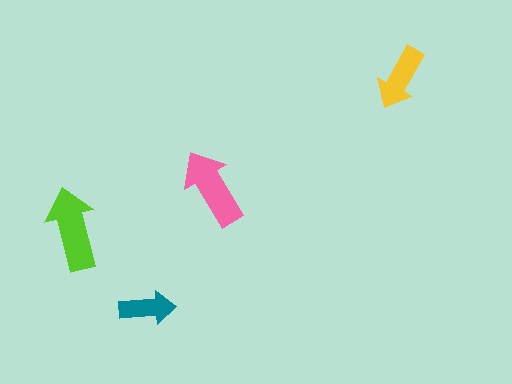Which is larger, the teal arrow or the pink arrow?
The pink one.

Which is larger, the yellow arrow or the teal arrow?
The yellow one.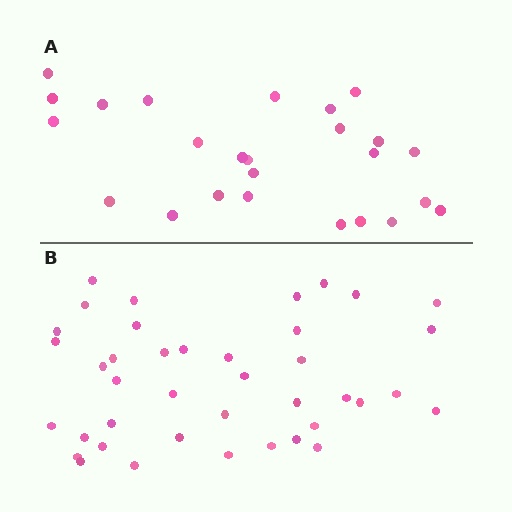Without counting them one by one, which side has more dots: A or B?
Region B (the bottom region) has more dots.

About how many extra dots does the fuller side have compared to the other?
Region B has approximately 15 more dots than region A.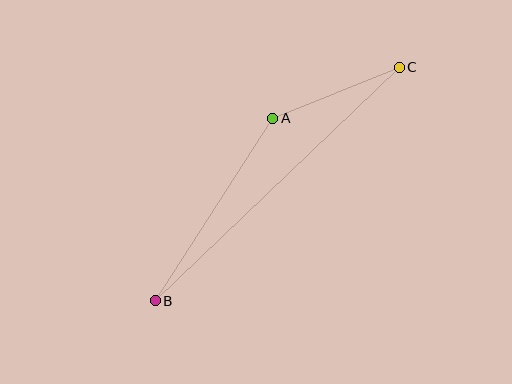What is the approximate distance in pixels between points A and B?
The distance between A and B is approximately 217 pixels.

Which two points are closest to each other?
Points A and C are closest to each other.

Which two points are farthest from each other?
Points B and C are farthest from each other.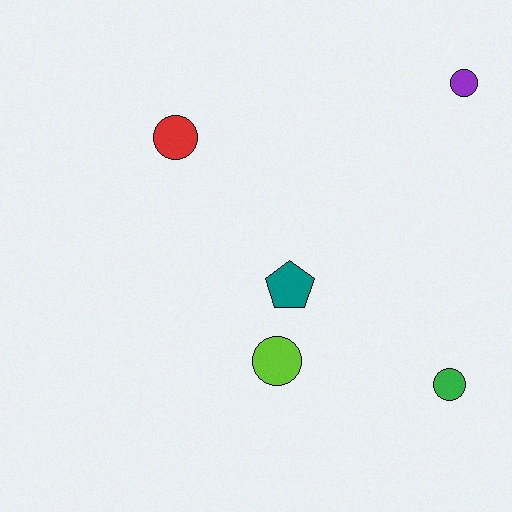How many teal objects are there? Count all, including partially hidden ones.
There is 1 teal object.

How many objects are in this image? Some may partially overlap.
There are 5 objects.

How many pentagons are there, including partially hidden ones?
There is 1 pentagon.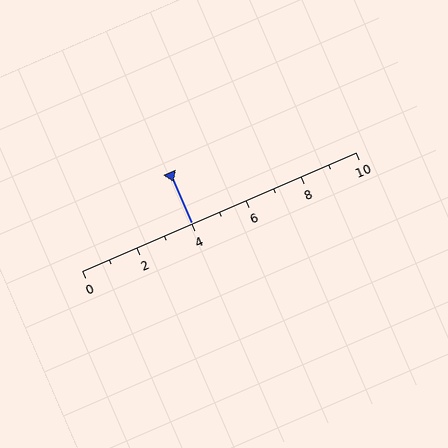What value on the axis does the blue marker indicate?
The marker indicates approximately 4.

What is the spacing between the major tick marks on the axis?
The major ticks are spaced 2 apart.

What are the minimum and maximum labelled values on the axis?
The axis runs from 0 to 10.